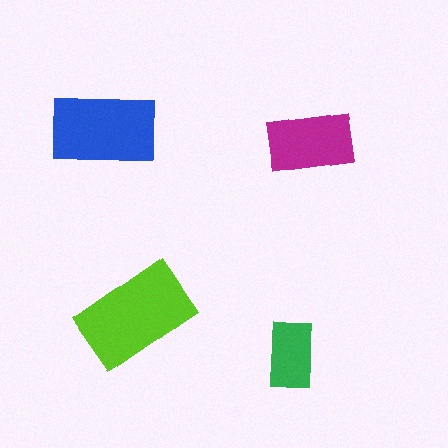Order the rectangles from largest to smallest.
the lime one, the blue one, the magenta one, the green one.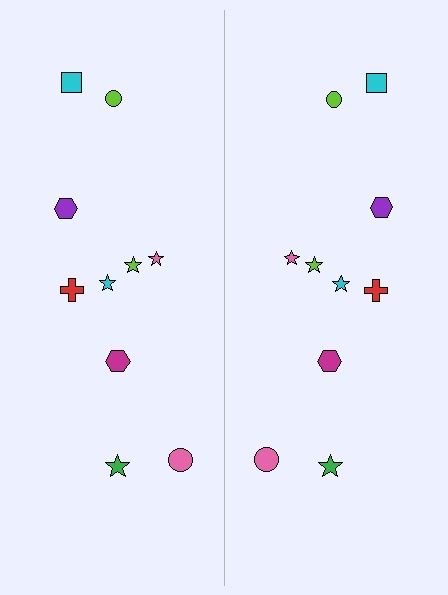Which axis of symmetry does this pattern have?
The pattern has a vertical axis of symmetry running through the center of the image.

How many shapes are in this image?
There are 20 shapes in this image.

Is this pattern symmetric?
Yes, this pattern has bilateral (reflection) symmetry.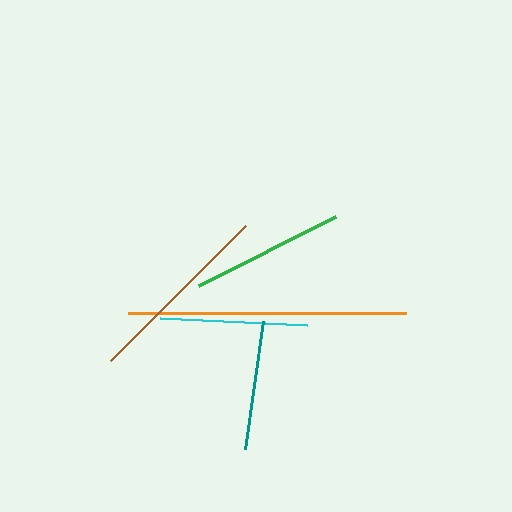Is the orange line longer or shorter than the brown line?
The orange line is longer than the brown line.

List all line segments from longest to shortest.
From longest to shortest: orange, brown, green, cyan, teal.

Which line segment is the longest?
The orange line is the longest at approximately 278 pixels.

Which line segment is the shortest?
The teal line is the shortest at approximately 129 pixels.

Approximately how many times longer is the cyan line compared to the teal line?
The cyan line is approximately 1.1 times the length of the teal line.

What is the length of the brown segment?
The brown segment is approximately 190 pixels long.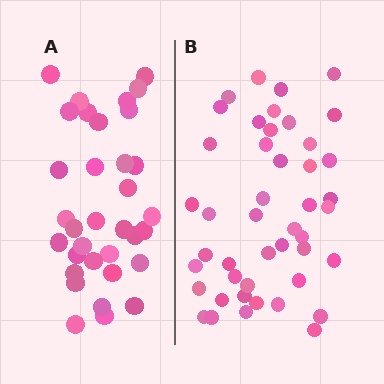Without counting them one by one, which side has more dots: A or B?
Region B (the right region) has more dots.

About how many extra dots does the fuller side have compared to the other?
Region B has roughly 12 or so more dots than region A.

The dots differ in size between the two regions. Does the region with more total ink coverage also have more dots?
No. Region A has more total ink coverage because its dots are larger, but region B actually contains more individual dots. Total area can be misleading — the number of items is what matters here.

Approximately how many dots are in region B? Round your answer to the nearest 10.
About 40 dots. (The exact count is 45, which rounds to 40.)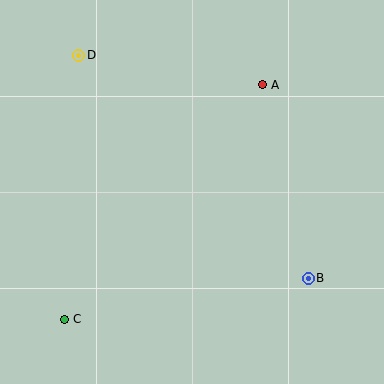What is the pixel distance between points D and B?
The distance between D and B is 320 pixels.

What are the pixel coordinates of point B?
Point B is at (308, 278).